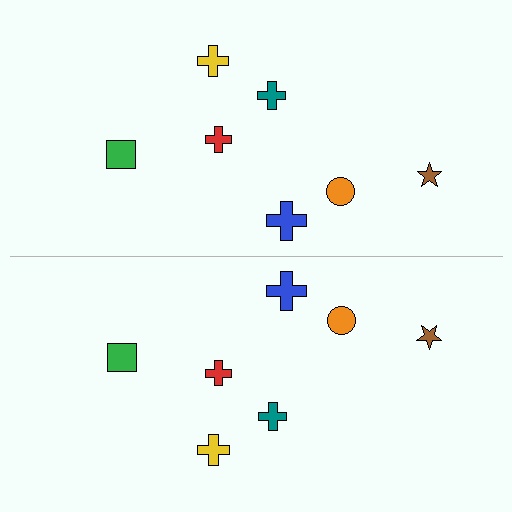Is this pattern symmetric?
Yes, this pattern has bilateral (reflection) symmetry.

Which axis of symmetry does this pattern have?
The pattern has a horizontal axis of symmetry running through the center of the image.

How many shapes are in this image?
There are 14 shapes in this image.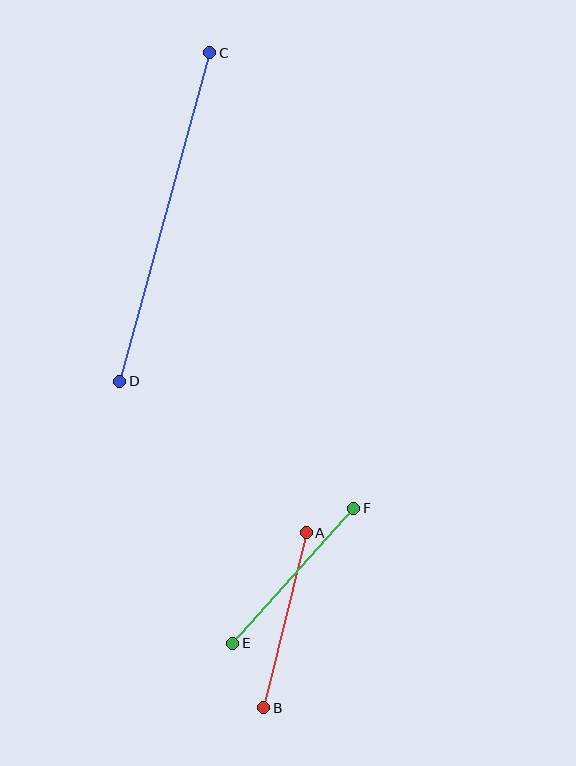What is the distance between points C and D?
The distance is approximately 341 pixels.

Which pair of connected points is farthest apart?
Points C and D are farthest apart.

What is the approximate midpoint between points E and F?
The midpoint is at approximately (293, 576) pixels.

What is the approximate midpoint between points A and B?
The midpoint is at approximately (285, 620) pixels.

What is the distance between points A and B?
The distance is approximately 180 pixels.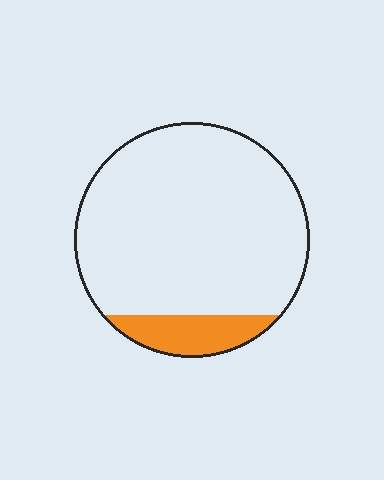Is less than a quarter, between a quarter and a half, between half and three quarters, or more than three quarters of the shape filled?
Less than a quarter.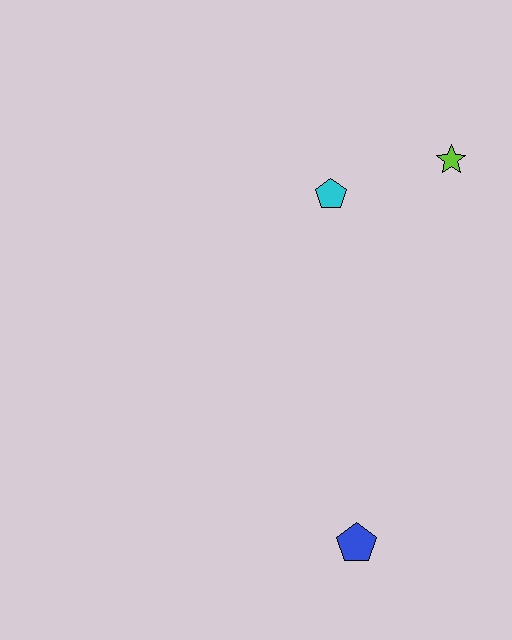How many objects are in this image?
There are 3 objects.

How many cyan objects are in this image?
There is 1 cyan object.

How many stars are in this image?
There is 1 star.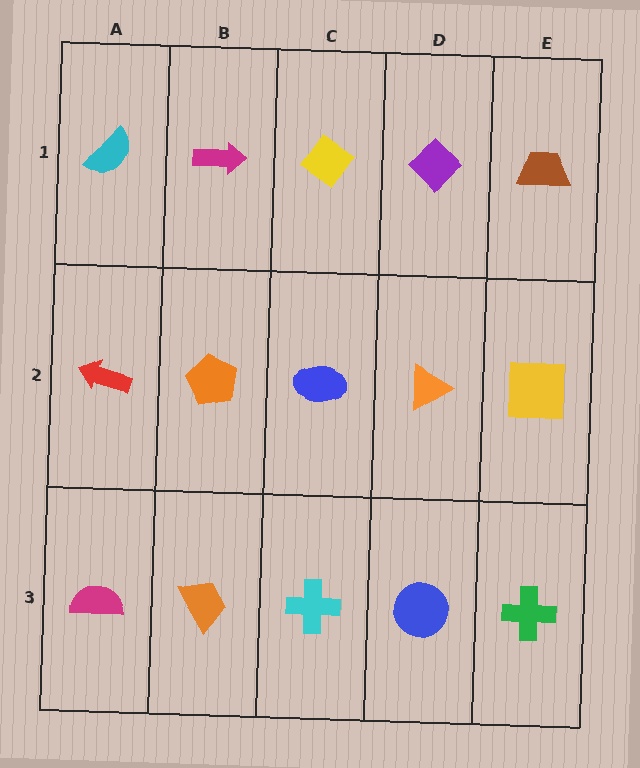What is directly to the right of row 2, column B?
A blue ellipse.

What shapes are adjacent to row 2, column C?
A yellow diamond (row 1, column C), a cyan cross (row 3, column C), an orange pentagon (row 2, column B), an orange triangle (row 2, column D).